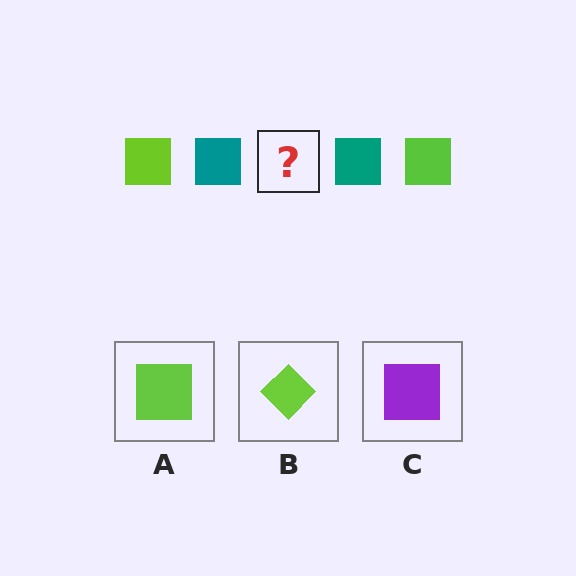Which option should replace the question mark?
Option A.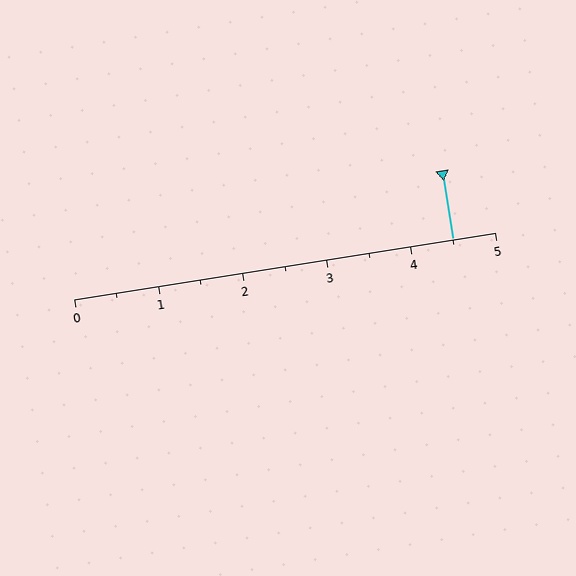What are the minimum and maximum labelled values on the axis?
The axis runs from 0 to 5.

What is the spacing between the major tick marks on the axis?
The major ticks are spaced 1 apart.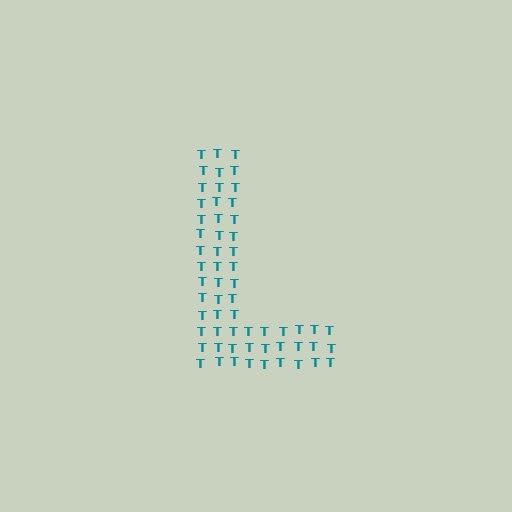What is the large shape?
The large shape is the letter L.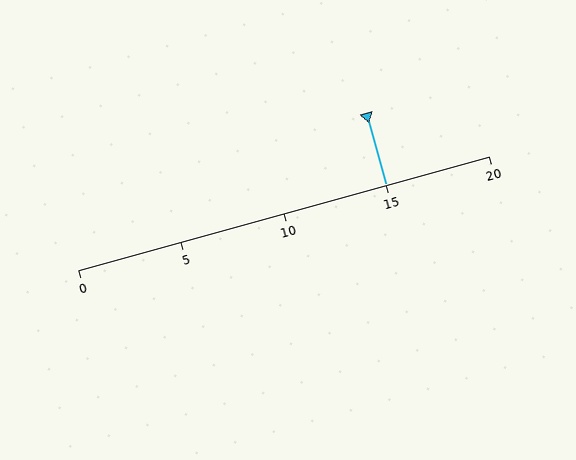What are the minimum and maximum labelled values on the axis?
The axis runs from 0 to 20.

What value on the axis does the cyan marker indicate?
The marker indicates approximately 15.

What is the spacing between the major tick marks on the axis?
The major ticks are spaced 5 apart.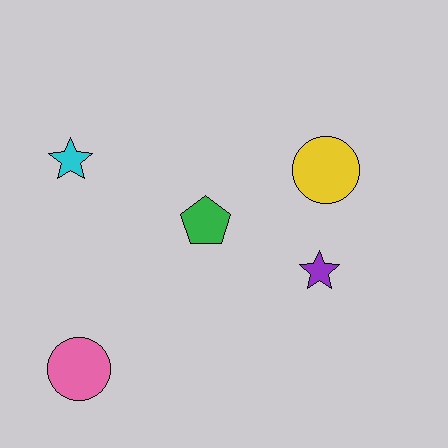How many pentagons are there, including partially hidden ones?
There is 1 pentagon.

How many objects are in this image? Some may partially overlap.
There are 5 objects.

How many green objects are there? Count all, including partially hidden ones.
There is 1 green object.